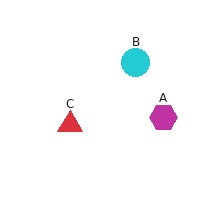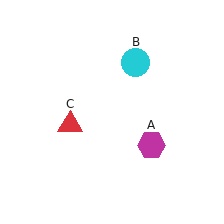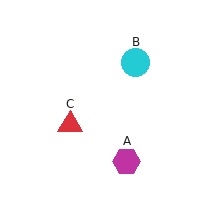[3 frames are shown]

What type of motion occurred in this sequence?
The magenta hexagon (object A) rotated clockwise around the center of the scene.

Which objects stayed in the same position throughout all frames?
Cyan circle (object B) and red triangle (object C) remained stationary.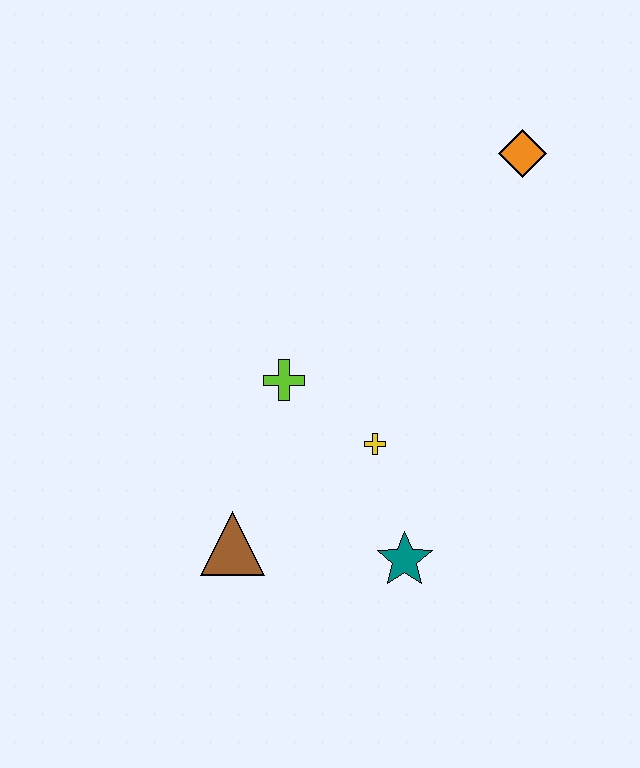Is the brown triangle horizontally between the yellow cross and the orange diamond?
No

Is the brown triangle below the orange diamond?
Yes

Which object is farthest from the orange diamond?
The brown triangle is farthest from the orange diamond.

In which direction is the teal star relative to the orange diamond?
The teal star is below the orange diamond.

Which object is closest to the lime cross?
The yellow cross is closest to the lime cross.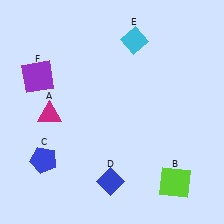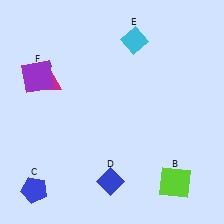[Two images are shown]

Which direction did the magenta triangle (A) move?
The magenta triangle (A) moved up.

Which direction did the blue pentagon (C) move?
The blue pentagon (C) moved down.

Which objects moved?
The objects that moved are: the magenta triangle (A), the blue pentagon (C).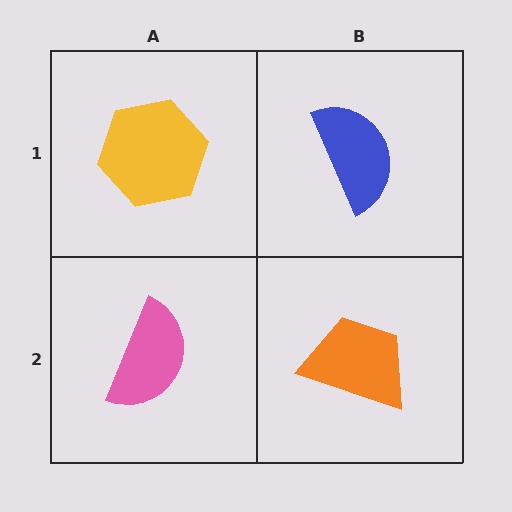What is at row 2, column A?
A pink semicircle.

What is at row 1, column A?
A yellow hexagon.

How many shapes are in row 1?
2 shapes.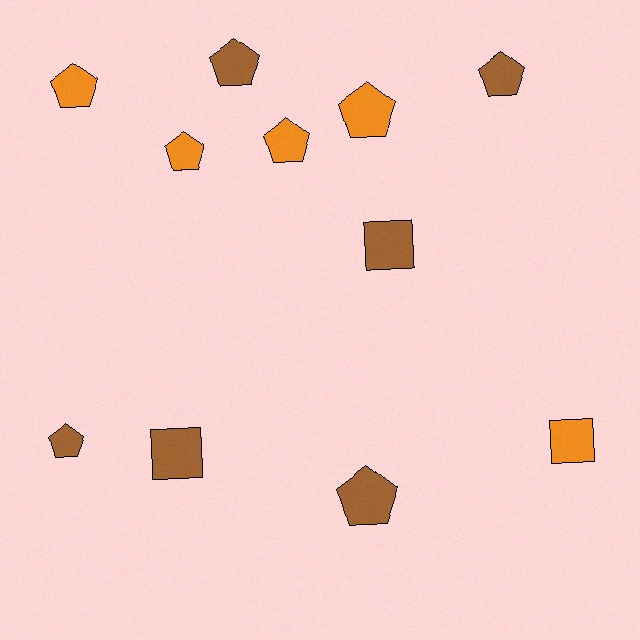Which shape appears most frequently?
Pentagon, with 8 objects.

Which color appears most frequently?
Brown, with 6 objects.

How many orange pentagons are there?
There are 4 orange pentagons.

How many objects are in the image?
There are 11 objects.